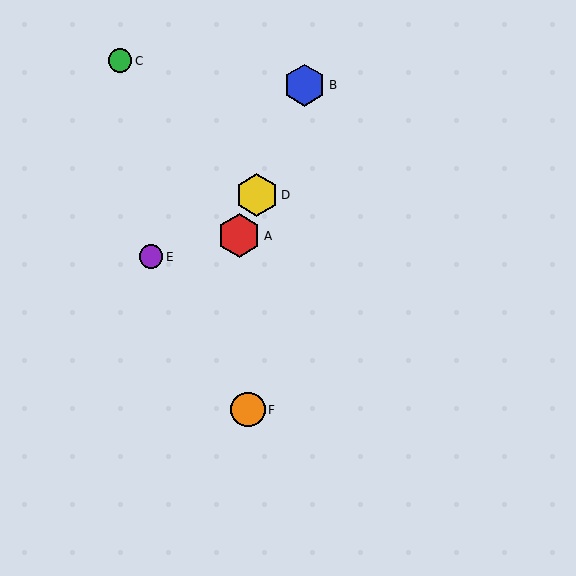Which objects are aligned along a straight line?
Objects A, B, D are aligned along a straight line.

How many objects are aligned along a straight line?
3 objects (A, B, D) are aligned along a straight line.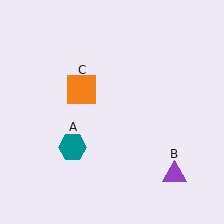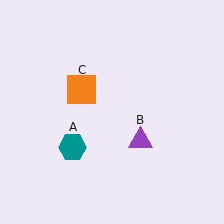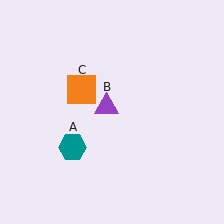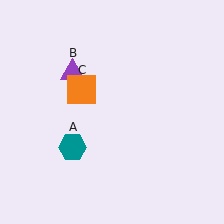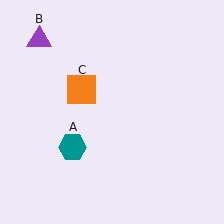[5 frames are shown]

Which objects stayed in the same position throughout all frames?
Teal hexagon (object A) and orange square (object C) remained stationary.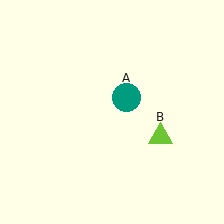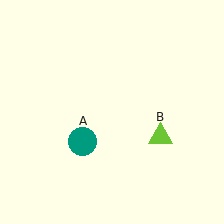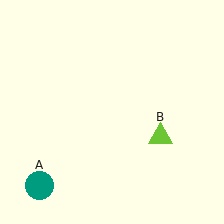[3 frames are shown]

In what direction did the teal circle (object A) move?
The teal circle (object A) moved down and to the left.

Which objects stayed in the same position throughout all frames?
Lime triangle (object B) remained stationary.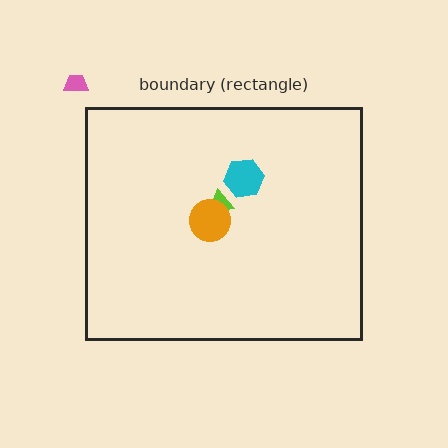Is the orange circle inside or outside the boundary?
Inside.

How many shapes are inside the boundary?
3 inside, 1 outside.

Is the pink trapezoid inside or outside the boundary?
Outside.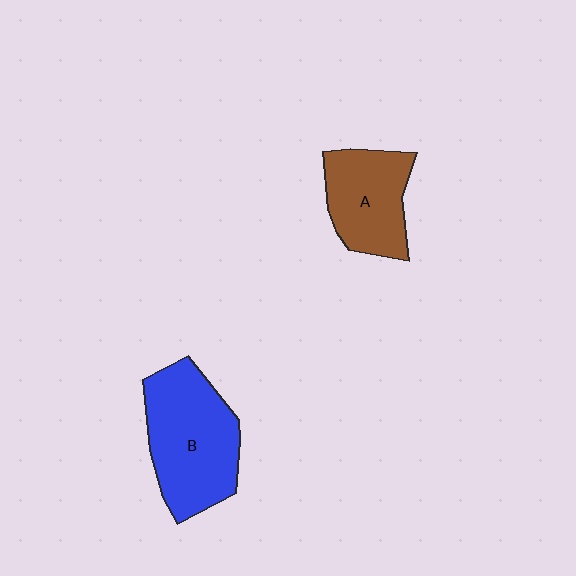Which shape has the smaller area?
Shape A (brown).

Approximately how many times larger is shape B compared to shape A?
Approximately 1.4 times.